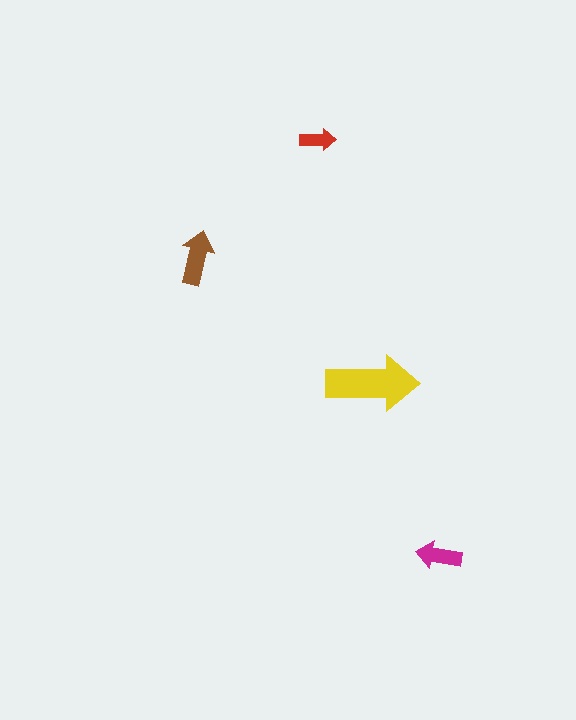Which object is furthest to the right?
The magenta arrow is rightmost.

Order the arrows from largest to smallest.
the yellow one, the brown one, the magenta one, the red one.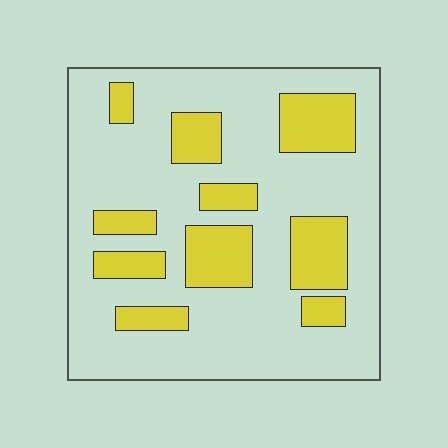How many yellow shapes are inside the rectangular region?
10.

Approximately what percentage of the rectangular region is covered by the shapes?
Approximately 25%.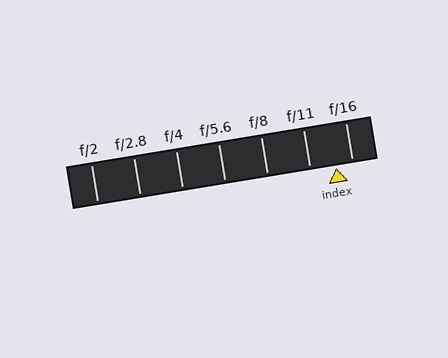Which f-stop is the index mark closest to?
The index mark is closest to f/16.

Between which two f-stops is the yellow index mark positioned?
The index mark is between f/11 and f/16.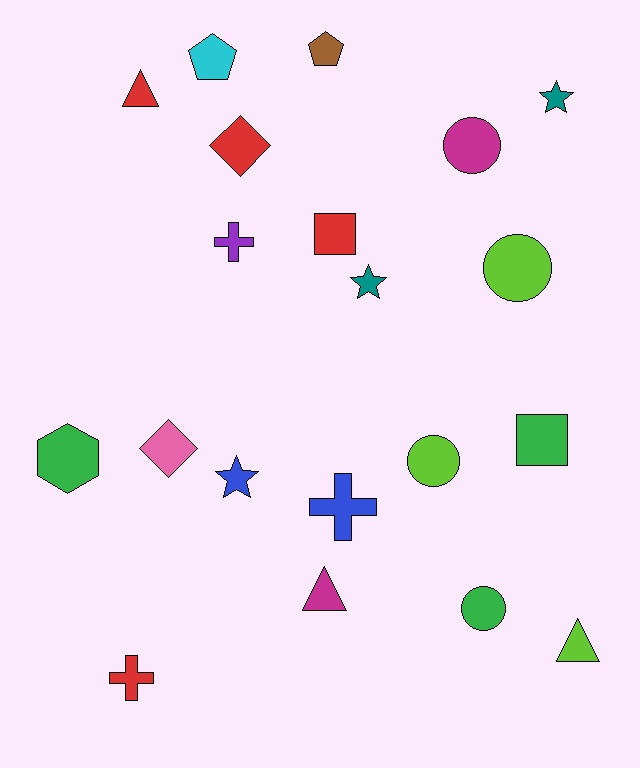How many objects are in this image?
There are 20 objects.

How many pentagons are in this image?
There are 2 pentagons.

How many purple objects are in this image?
There is 1 purple object.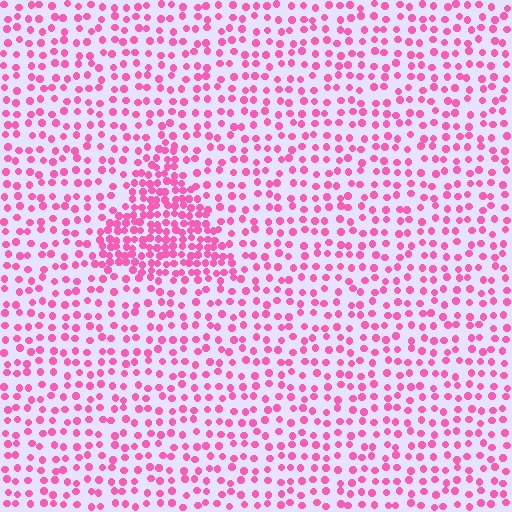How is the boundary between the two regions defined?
The boundary is defined by a change in element density (approximately 2.1x ratio). All elements are the same color, size, and shape.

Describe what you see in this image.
The image contains small pink elements arranged at two different densities. A triangle-shaped region is visible where the elements are more densely packed than the surrounding area.